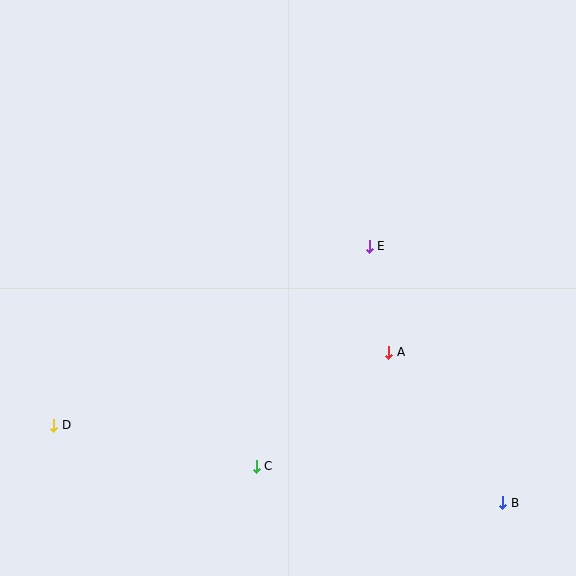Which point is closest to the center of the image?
Point E at (369, 246) is closest to the center.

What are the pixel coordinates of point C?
Point C is at (256, 466).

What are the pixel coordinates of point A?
Point A is at (389, 352).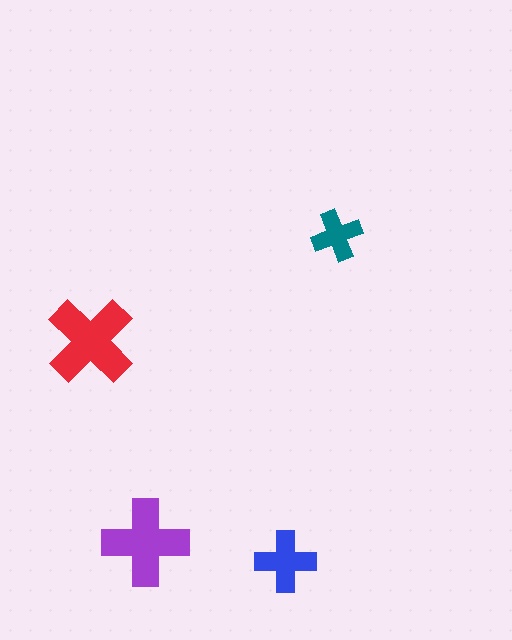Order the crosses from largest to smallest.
the red one, the purple one, the blue one, the teal one.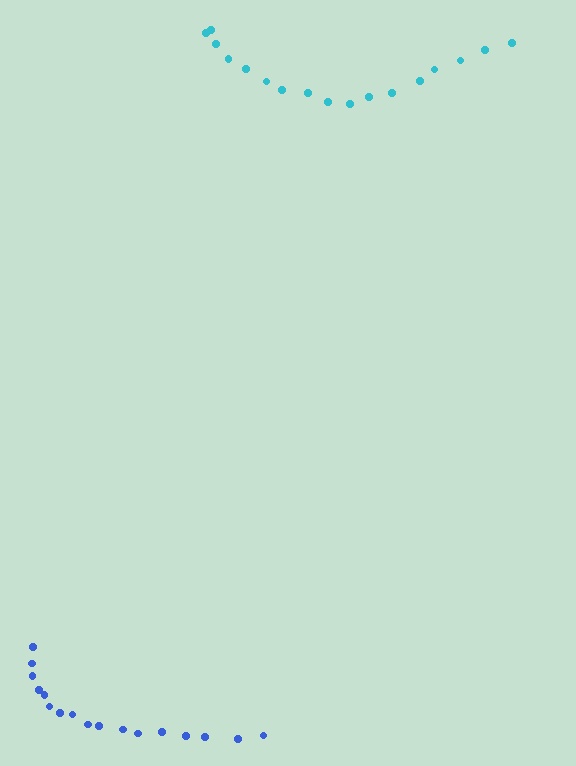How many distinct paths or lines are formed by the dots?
There are 2 distinct paths.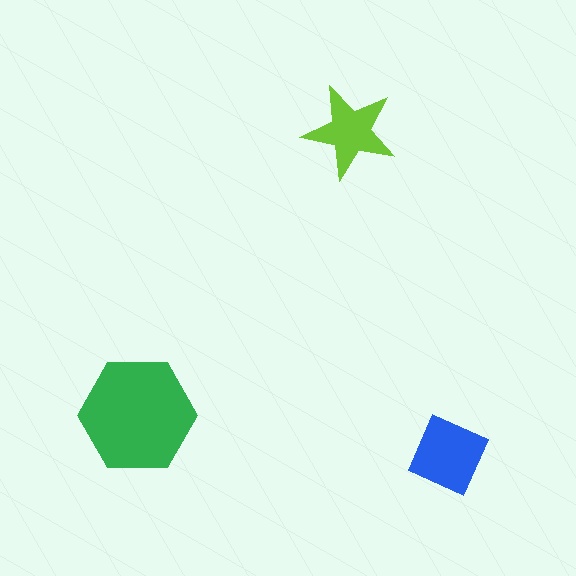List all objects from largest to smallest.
The green hexagon, the blue square, the lime star.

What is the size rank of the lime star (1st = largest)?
3rd.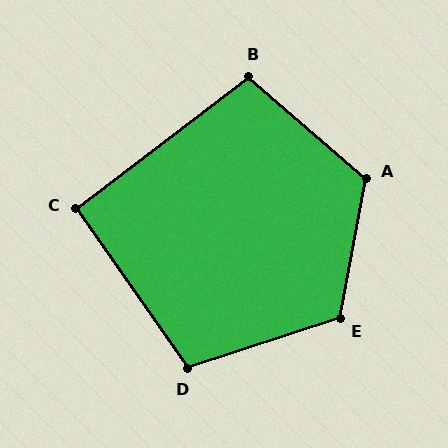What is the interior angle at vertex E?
Approximately 119 degrees (obtuse).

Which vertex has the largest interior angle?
A, at approximately 120 degrees.